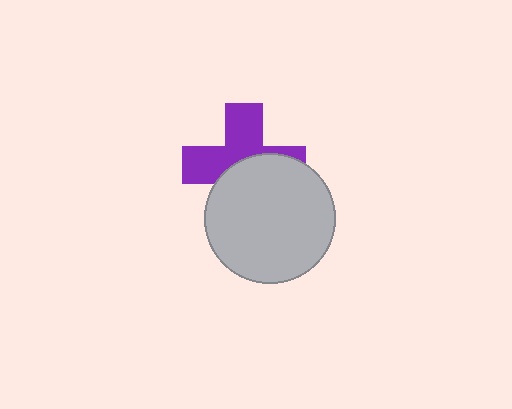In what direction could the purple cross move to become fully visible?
The purple cross could move up. That would shift it out from behind the light gray circle entirely.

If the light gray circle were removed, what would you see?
You would see the complete purple cross.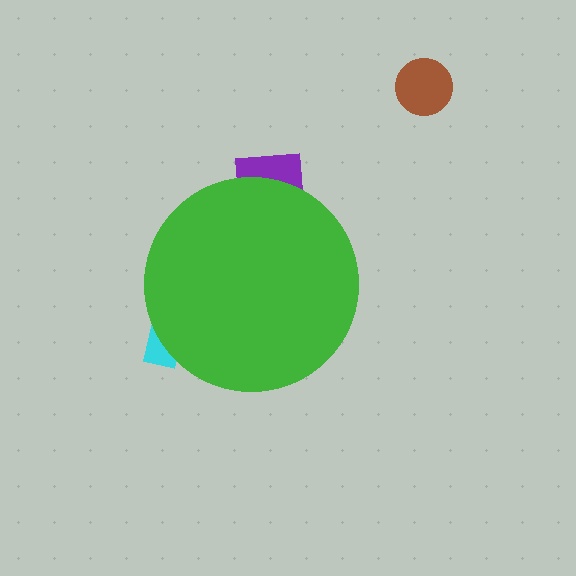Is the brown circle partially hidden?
No, the brown circle is fully visible.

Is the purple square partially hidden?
Yes, the purple square is partially hidden behind the green circle.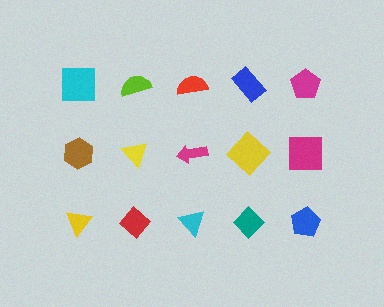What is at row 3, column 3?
A cyan triangle.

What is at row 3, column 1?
A yellow triangle.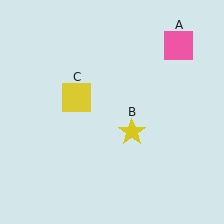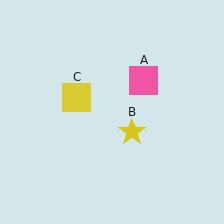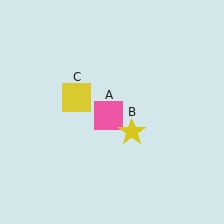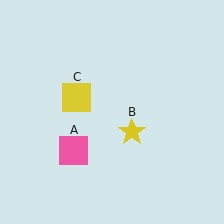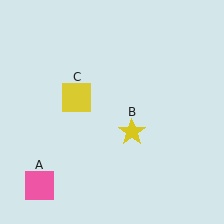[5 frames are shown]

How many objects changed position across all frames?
1 object changed position: pink square (object A).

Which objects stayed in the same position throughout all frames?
Yellow star (object B) and yellow square (object C) remained stationary.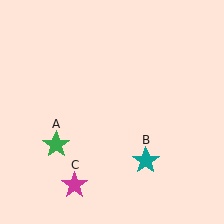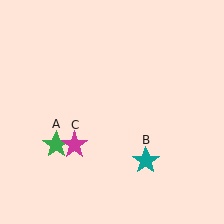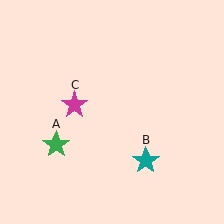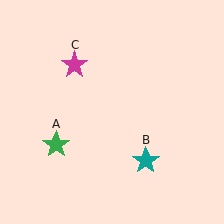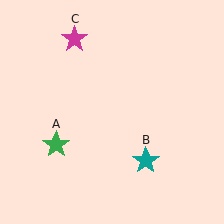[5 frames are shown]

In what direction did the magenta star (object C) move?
The magenta star (object C) moved up.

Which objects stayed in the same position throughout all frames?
Green star (object A) and teal star (object B) remained stationary.